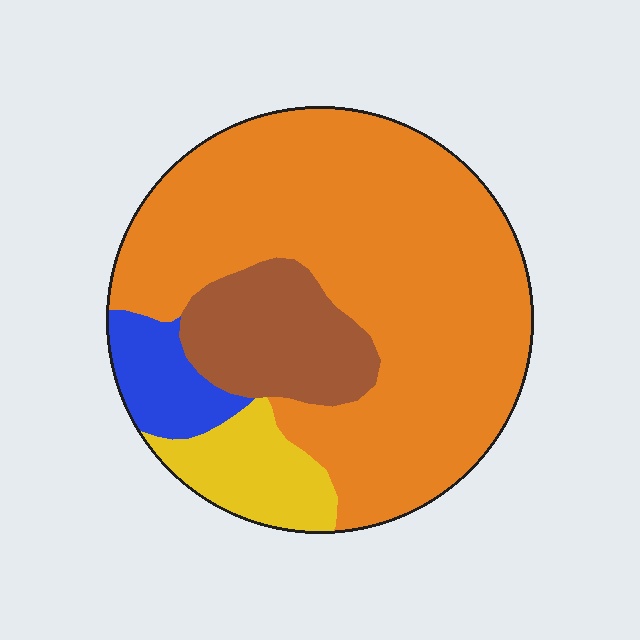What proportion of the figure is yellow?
Yellow takes up about one tenth (1/10) of the figure.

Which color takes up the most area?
Orange, at roughly 70%.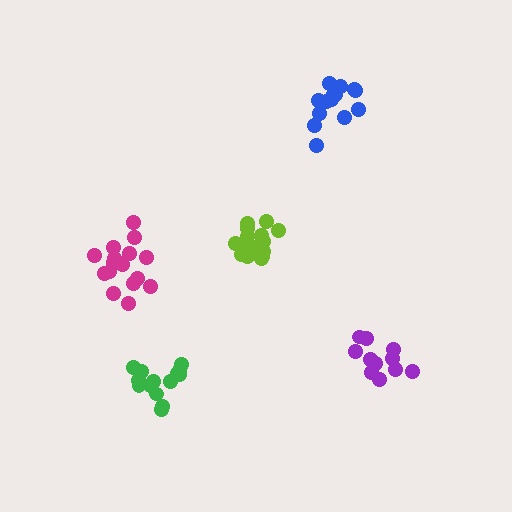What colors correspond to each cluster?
The clusters are colored: blue, magenta, lime, green, purple.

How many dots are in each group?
Group 1: 14 dots, Group 2: 17 dots, Group 3: 17 dots, Group 4: 14 dots, Group 5: 11 dots (73 total).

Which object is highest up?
The blue cluster is topmost.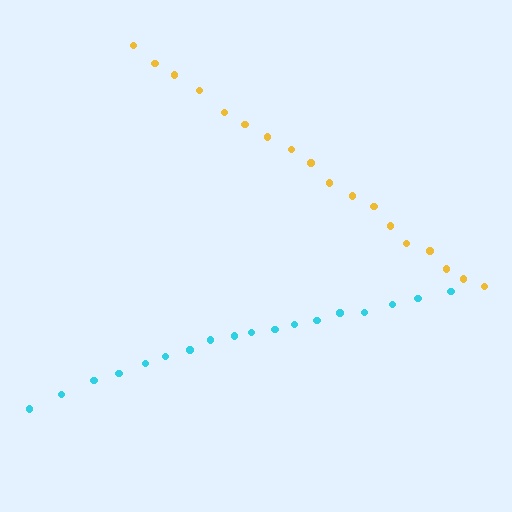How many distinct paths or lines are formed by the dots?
There are 2 distinct paths.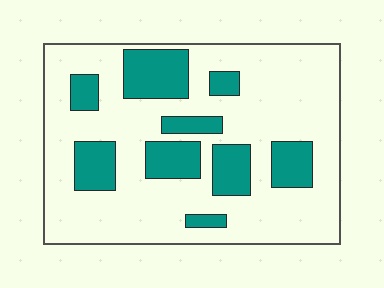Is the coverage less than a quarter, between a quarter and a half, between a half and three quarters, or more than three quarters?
Between a quarter and a half.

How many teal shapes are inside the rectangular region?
9.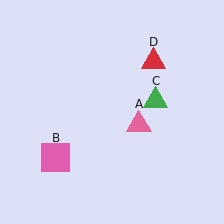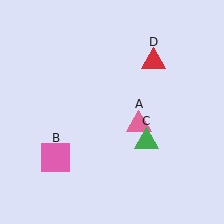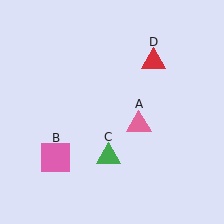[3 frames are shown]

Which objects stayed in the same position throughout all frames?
Pink triangle (object A) and pink square (object B) and red triangle (object D) remained stationary.